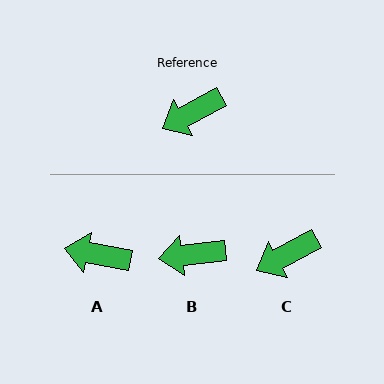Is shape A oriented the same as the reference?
No, it is off by about 39 degrees.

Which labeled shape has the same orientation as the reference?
C.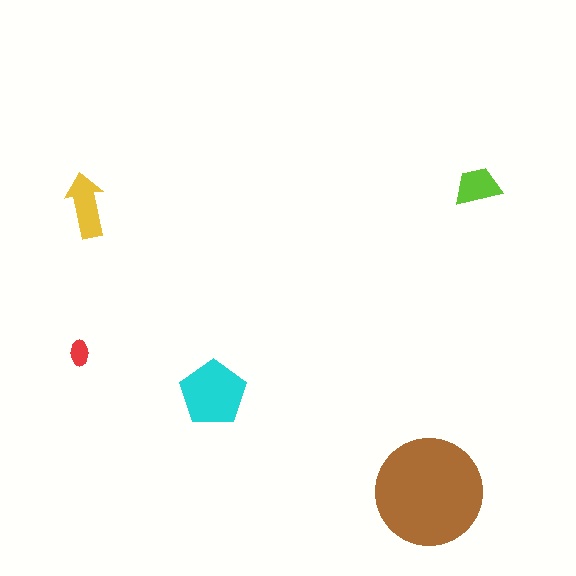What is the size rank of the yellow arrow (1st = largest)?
3rd.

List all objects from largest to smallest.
The brown circle, the cyan pentagon, the yellow arrow, the lime trapezoid, the red ellipse.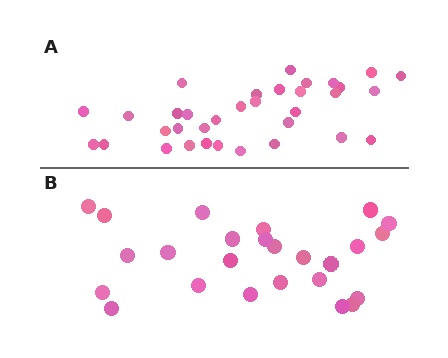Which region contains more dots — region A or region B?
Region A (the top region) has more dots.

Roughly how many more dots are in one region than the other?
Region A has roughly 8 or so more dots than region B.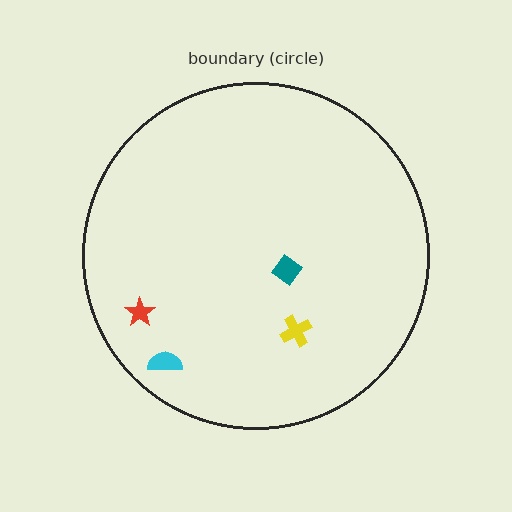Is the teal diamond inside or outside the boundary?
Inside.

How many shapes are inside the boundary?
4 inside, 0 outside.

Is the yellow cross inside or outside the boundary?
Inside.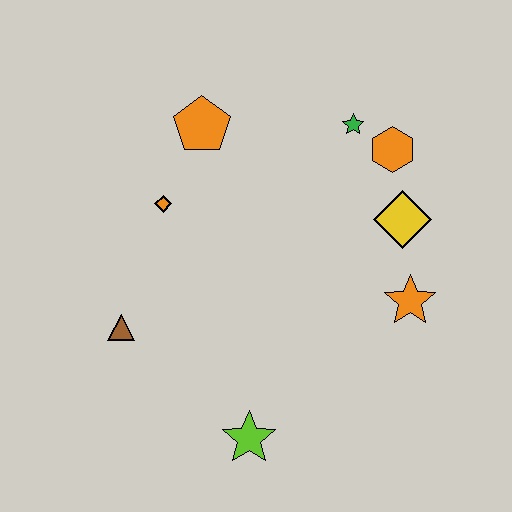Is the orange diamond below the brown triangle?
No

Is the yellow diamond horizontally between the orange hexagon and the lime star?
No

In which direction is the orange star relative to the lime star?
The orange star is to the right of the lime star.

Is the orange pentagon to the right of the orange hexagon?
No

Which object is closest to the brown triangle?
The orange diamond is closest to the brown triangle.